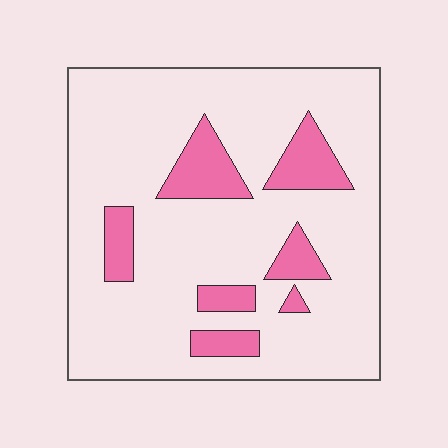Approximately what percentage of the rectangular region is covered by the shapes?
Approximately 15%.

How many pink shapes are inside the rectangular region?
7.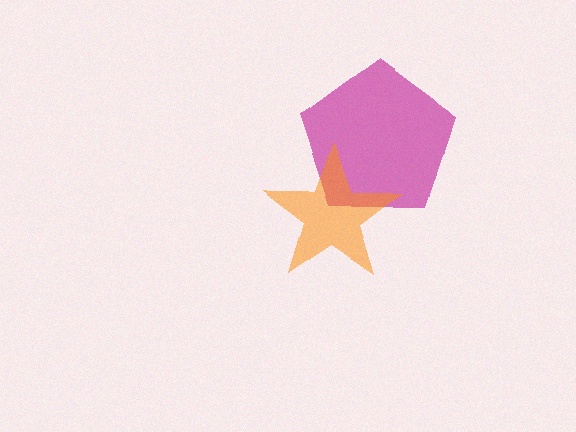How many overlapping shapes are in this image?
There are 2 overlapping shapes in the image.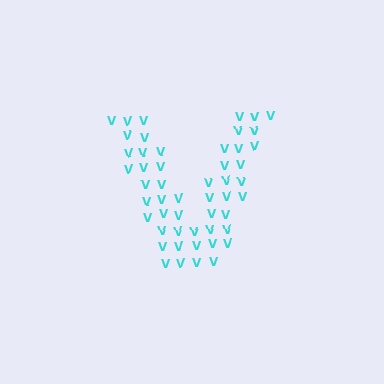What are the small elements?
The small elements are letter V's.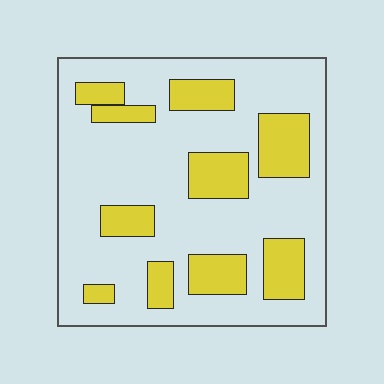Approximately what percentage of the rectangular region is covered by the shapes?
Approximately 25%.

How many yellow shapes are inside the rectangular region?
10.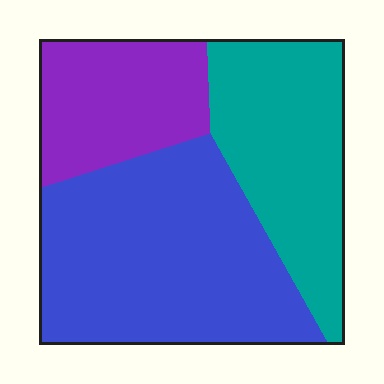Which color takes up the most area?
Blue, at roughly 45%.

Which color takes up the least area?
Purple, at roughly 20%.